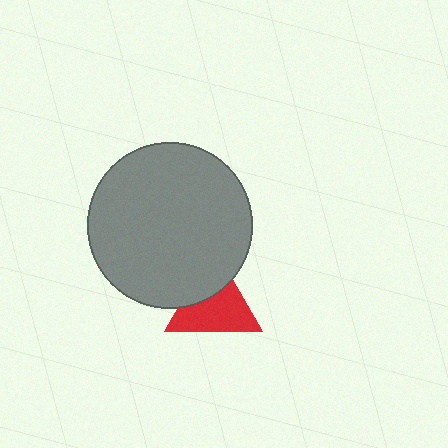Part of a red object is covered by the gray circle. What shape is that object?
It is a triangle.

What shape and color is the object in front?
The object in front is a gray circle.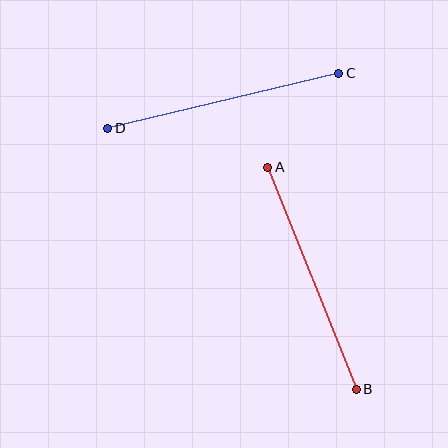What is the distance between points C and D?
The distance is approximately 237 pixels.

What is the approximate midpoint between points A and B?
The midpoint is at approximately (312, 278) pixels.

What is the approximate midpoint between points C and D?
The midpoint is at approximately (223, 101) pixels.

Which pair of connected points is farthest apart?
Points A and B are farthest apart.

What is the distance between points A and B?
The distance is approximately 239 pixels.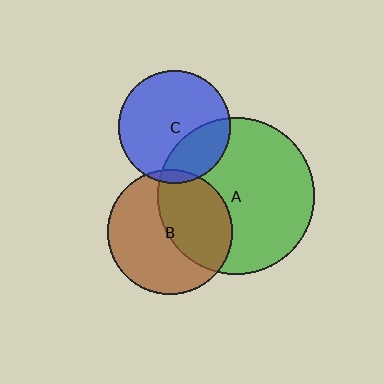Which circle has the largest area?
Circle A (green).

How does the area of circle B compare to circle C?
Approximately 1.2 times.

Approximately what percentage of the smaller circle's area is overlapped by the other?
Approximately 30%.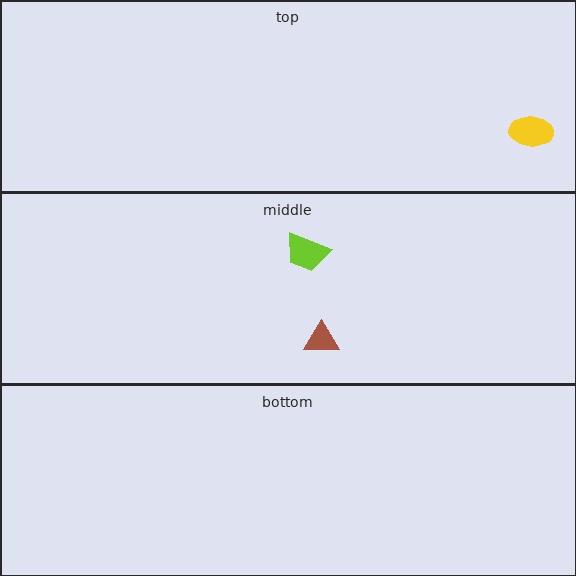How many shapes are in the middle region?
2.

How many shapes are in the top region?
1.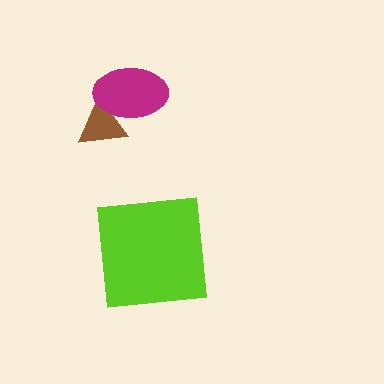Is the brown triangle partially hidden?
Yes, it is partially covered by another shape.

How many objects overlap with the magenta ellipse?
1 object overlaps with the magenta ellipse.